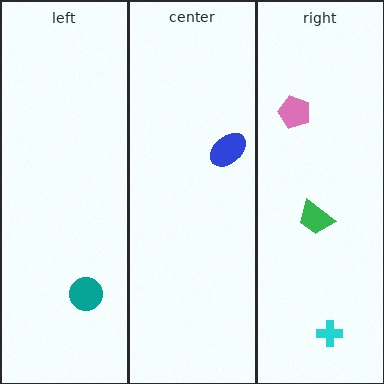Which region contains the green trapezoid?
The right region.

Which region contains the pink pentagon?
The right region.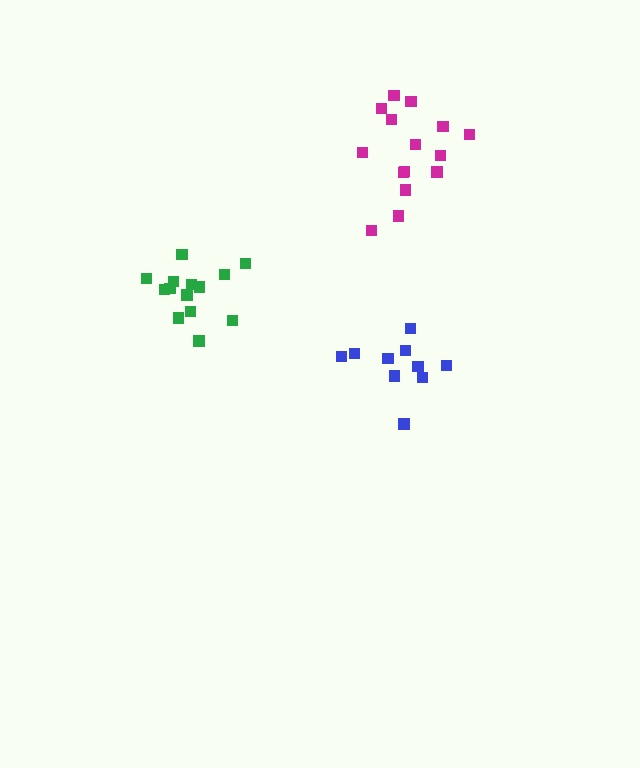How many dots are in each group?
Group 1: 15 dots, Group 2: 10 dots, Group 3: 14 dots (39 total).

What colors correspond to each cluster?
The clusters are colored: magenta, blue, green.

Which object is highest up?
The magenta cluster is topmost.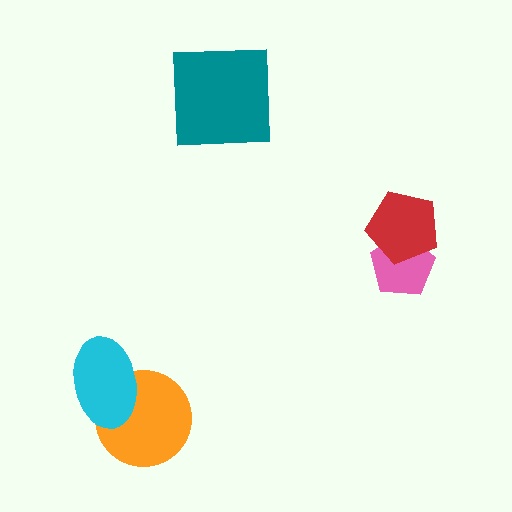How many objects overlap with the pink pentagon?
1 object overlaps with the pink pentagon.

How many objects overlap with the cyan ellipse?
1 object overlaps with the cyan ellipse.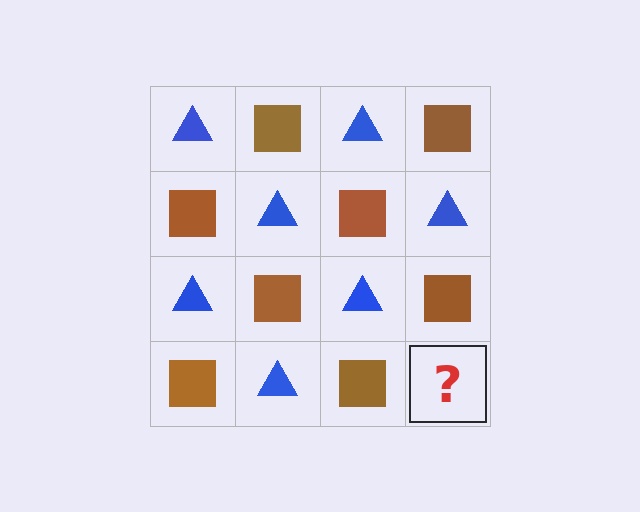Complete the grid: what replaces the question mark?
The question mark should be replaced with a blue triangle.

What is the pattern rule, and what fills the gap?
The rule is that it alternates blue triangle and brown square in a checkerboard pattern. The gap should be filled with a blue triangle.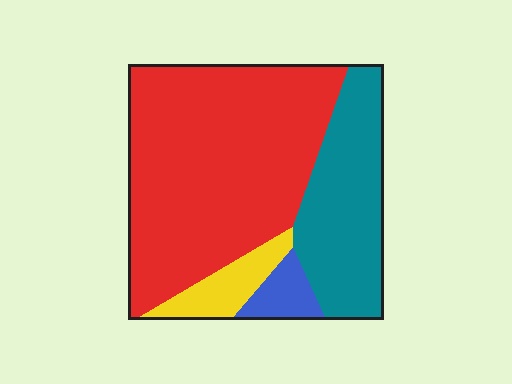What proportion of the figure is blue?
Blue covers roughly 5% of the figure.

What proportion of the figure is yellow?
Yellow covers around 10% of the figure.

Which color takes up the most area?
Red, at roughly 60%.